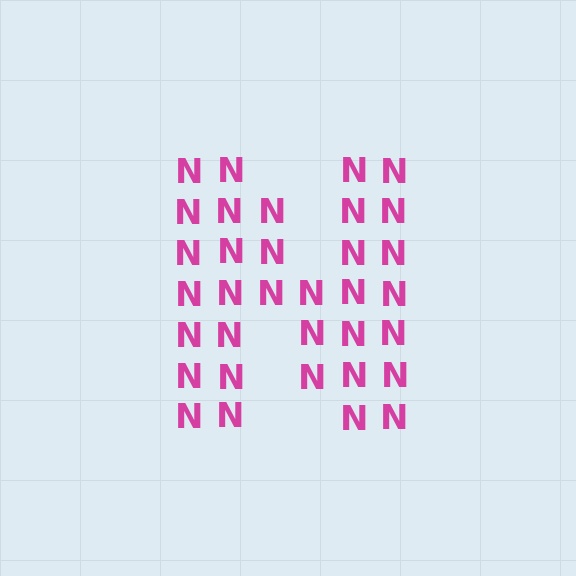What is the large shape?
The large shape is the letter N.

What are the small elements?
The small elements are letter N's.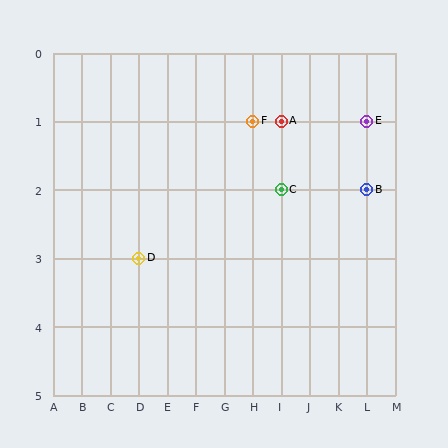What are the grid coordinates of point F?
Point F is at grid coordinates (H, 1).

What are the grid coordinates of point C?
Point C is at grid coordinates (I, 2).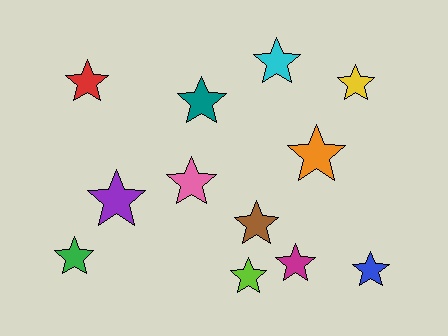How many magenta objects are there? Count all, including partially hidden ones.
There is 1 magenta object.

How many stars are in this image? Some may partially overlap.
There are 12 stars.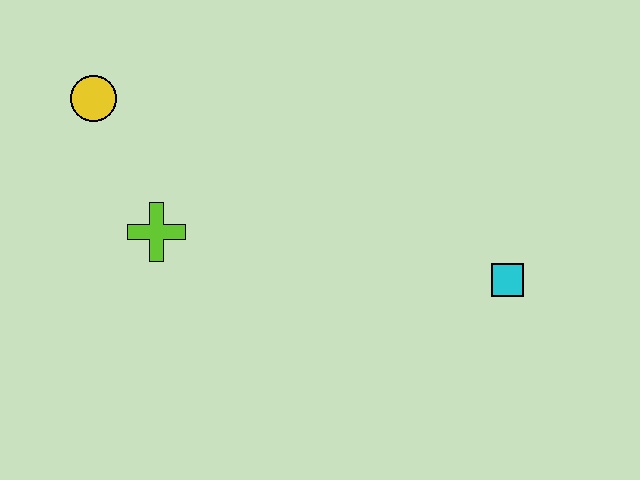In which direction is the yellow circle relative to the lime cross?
The yellow circle is above the lime cross.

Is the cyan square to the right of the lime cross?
Yes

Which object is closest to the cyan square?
The lime cross is closest to the cyan square.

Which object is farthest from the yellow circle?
The cyan square is farthest from the yellow circle.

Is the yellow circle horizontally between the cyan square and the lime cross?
No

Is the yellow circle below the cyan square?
No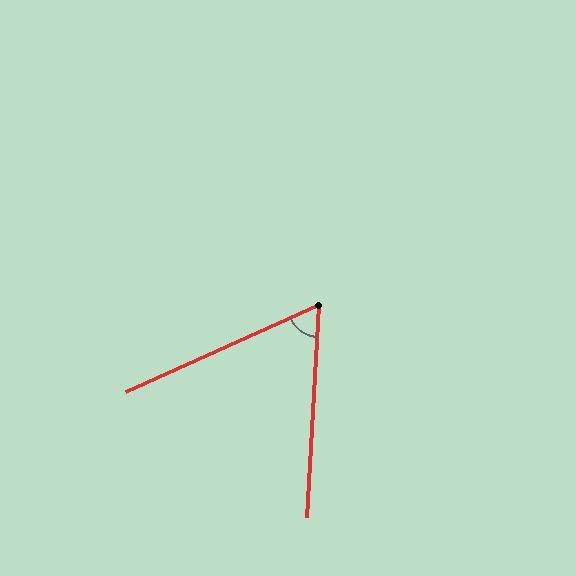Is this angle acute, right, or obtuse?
It is acute.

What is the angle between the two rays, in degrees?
Approximately 62 degrees.